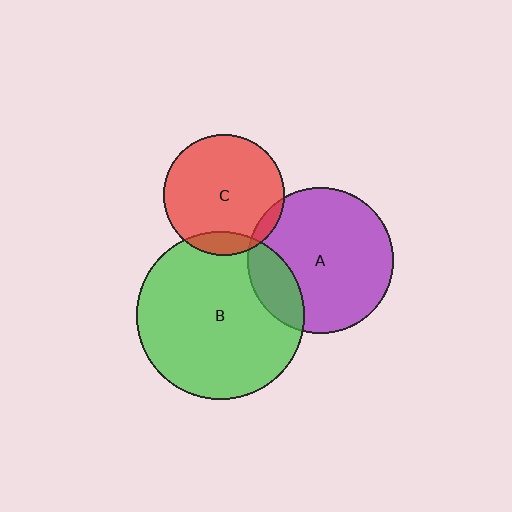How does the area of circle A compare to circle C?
Approximately 1.5 times.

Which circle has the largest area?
Circle B (green).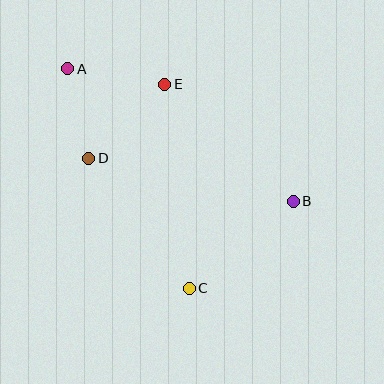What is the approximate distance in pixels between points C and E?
The distance between C and E is approximately 205 pixels.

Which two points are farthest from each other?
Points A and B are farthest from each other.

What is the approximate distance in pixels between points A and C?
The distance between A and C is approximately 251 pixels.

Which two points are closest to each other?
Points A and D are closest to each other.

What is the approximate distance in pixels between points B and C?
The distance between B and C is approximately 136 pixels.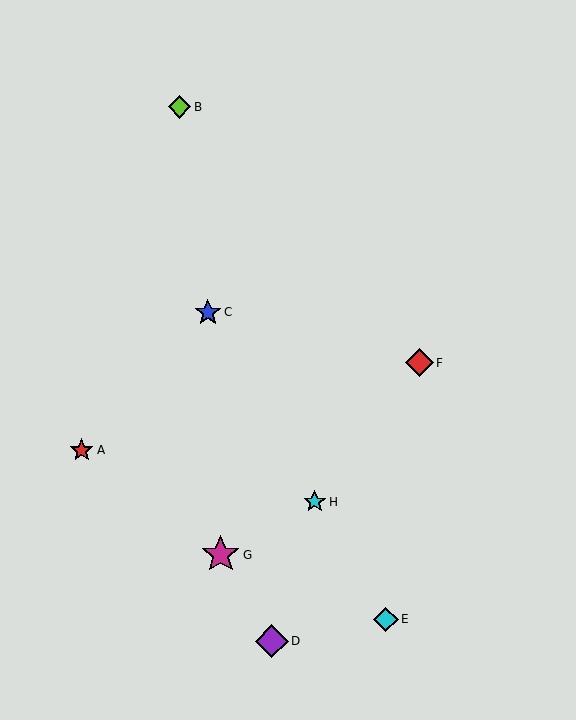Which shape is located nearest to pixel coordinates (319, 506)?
The cyan star (labeled H) at (315, 502) is nearest to that location.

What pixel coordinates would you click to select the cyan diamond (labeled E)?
Click at (386, 619) to select the cyan diamond E.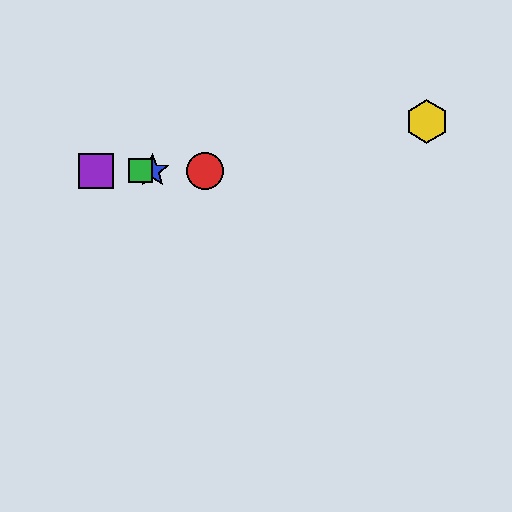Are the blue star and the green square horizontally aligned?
Yes, both are at y≈171.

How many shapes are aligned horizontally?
4 shapes (the red circle, the blue star, the green square, the purple square) are aligned horizontally.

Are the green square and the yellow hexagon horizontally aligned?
No, the green square is at y≈171 and the yellow hexagon is at y≈122.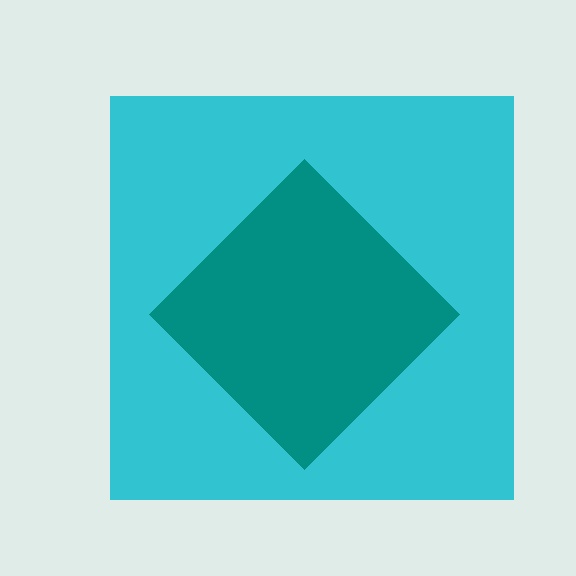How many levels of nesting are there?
2.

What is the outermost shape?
The cyan square.